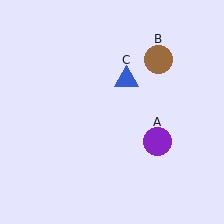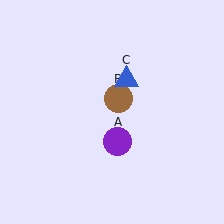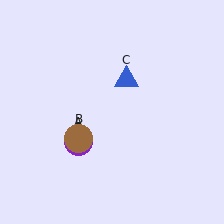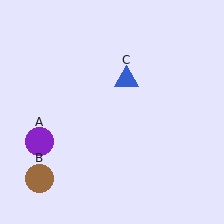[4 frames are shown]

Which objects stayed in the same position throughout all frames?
Blue triangle (object C) remained stationary.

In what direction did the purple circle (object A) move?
The purple circle (object A) moved left.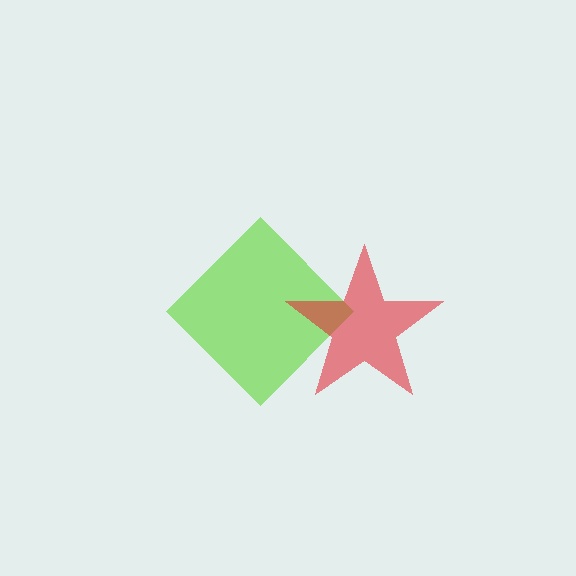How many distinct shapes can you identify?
There are 2 distinct shapes: a lime diamond, a red star.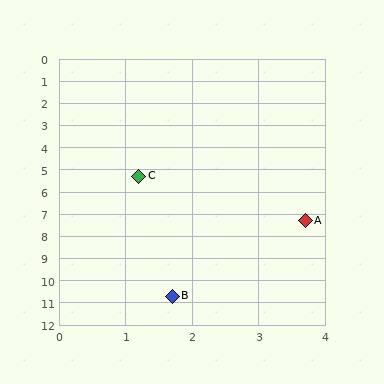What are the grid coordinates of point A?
Point A is at approximately (3.7, 7.3).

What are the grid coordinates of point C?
Point C is at approximately (1.2, 5.3).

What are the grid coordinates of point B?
Point B is at approximately (1.7, 10.7).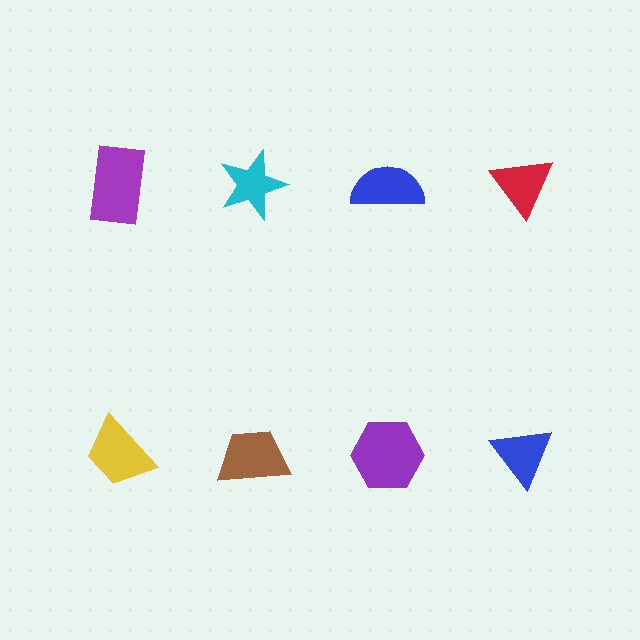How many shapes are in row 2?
4 shapes.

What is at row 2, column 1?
A yellow trapezoid.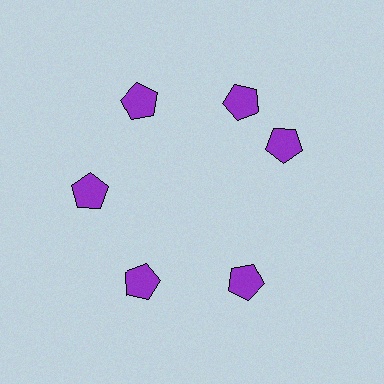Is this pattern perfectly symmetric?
No. The 6 purple pentagons are arranged in a ring, but one element near the 3 o'clock position is rotated out of alignment along the ring, breaking the 6-fold rotational symmetry.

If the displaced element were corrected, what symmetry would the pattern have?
It would have 6-fold rotational symmetry — the pattern would map onto itself every 60 degrees.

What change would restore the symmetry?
The symmetry would be restored by rotating it back into even spacing with its neighbors so that all 6 pentagons sit at equal angles and equal distance from the center.